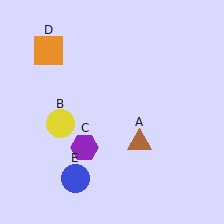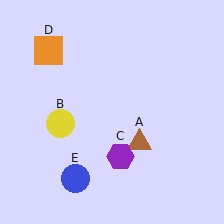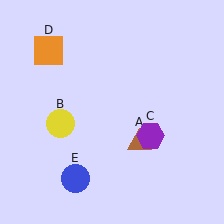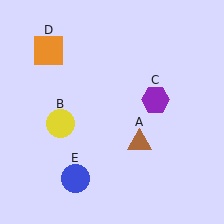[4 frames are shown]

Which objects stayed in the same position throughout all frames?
Brown triangle (object A) and yellow circle (object B) and orange square (object D) and blue circle (object E) remained stationary.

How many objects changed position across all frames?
1 object changed position: purple hexagon (object C).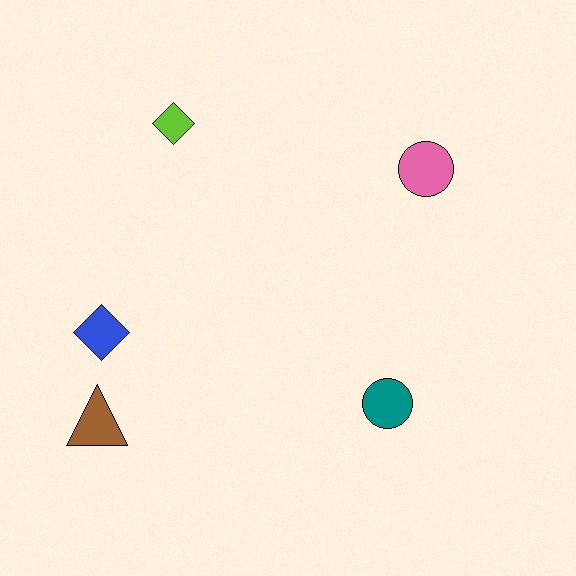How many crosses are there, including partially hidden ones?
There are no crosses.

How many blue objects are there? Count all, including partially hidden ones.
There is 1 blue object.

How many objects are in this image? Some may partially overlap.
There are 5 objects.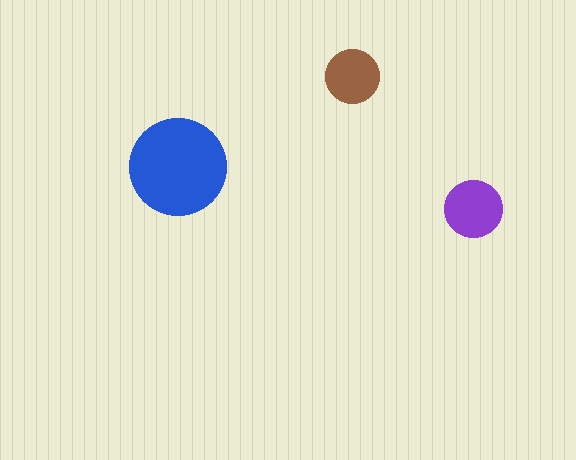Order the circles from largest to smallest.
the blue one, the purple one, the brown one.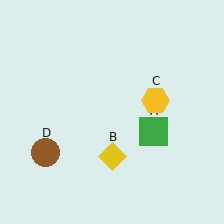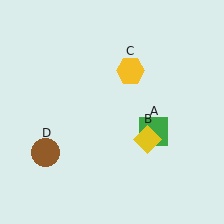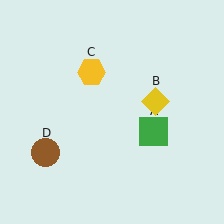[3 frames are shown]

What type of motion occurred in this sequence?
The yellow diamond (object B), yellow hexagon (object C) rotated counterclockwise around the center of the scene.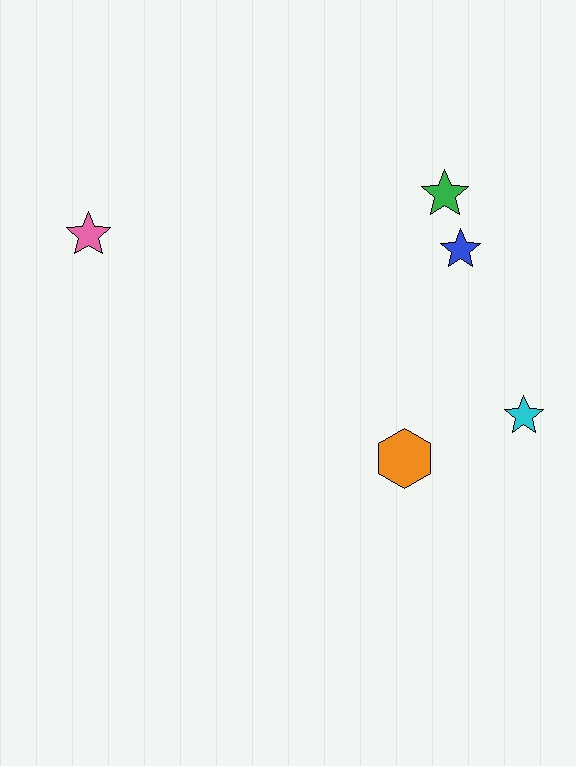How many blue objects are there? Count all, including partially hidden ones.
There is 1 blue object.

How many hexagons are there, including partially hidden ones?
There is 1 hexagon.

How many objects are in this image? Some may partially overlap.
There are 5 objects.